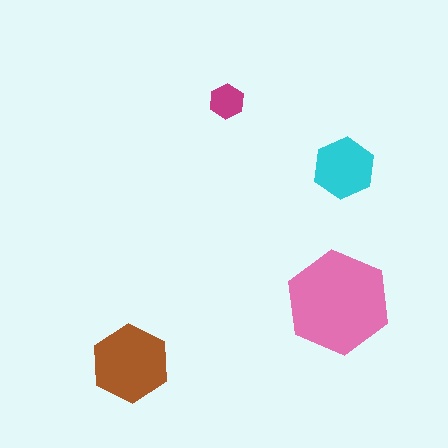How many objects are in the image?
There are 4 objects in the image.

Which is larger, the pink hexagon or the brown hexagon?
The pink one.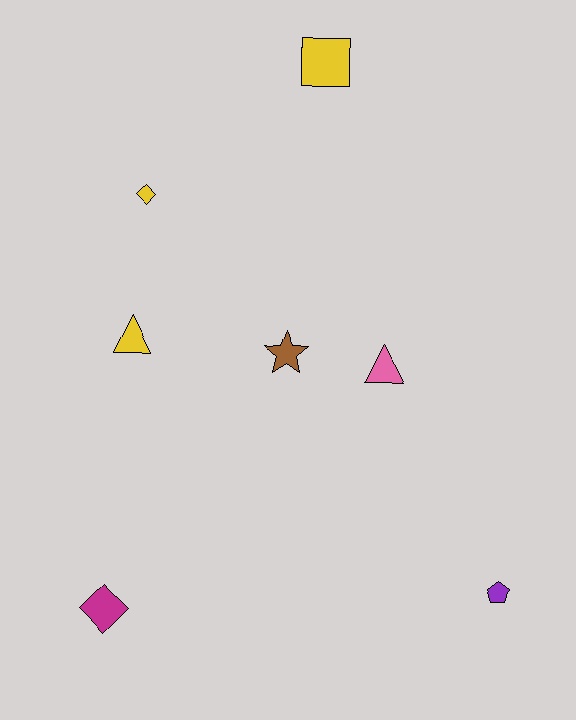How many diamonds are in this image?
There are 2 diamonds.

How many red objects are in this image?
There are no red objects.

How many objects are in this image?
There are 7 objects.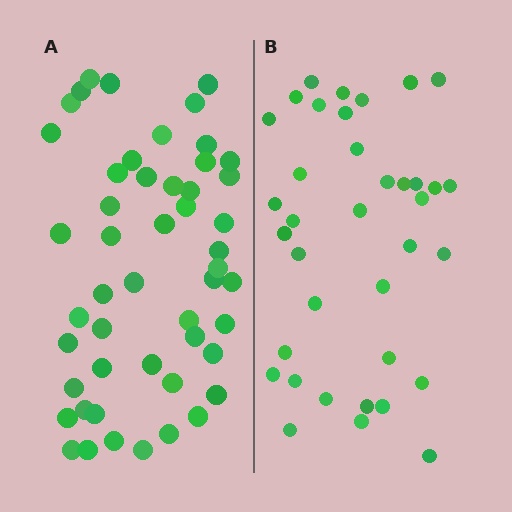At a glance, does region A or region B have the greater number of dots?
Region A (the left region) has more dots.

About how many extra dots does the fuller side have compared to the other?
Region A has approximately 15 more dots than region B.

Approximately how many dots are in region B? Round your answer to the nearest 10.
About 40 dots. (The exact count is 37, which rounds to 40.)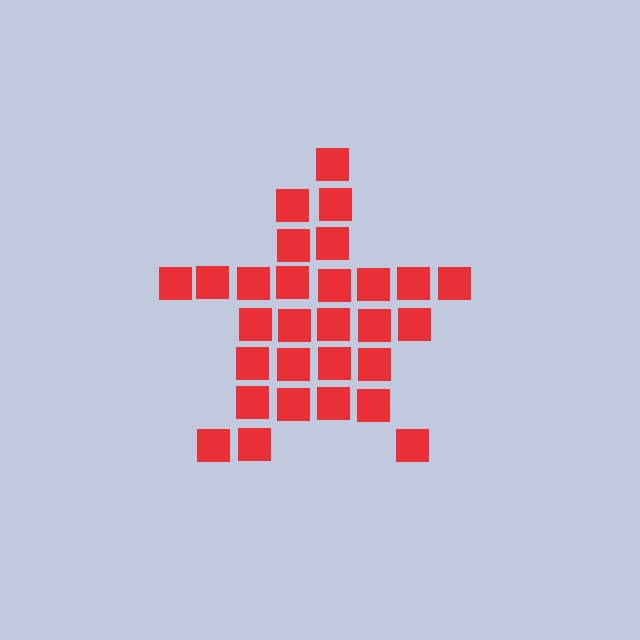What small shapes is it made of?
It is made of small squares.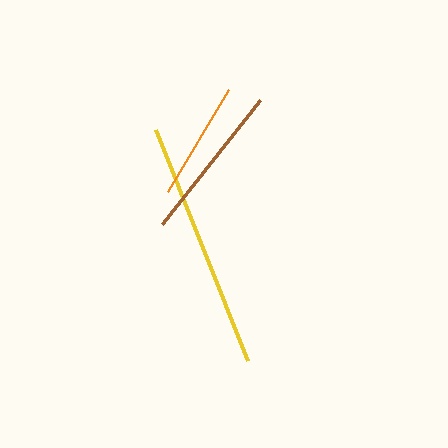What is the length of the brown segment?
The brown segment is approximately 158 pixels long.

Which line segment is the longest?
The yellow line is the longest at approximately 249 pixels.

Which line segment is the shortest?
The orange line is the shortest at approximately 119 pixels.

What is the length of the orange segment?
The orange segment is approximately 119 pixels long.